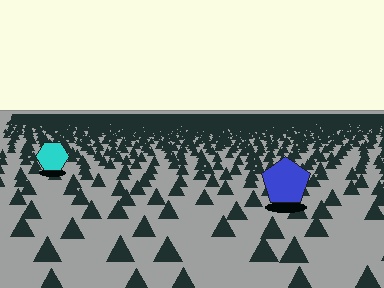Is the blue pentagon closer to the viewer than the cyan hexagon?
Yes. The blue pentagon is closer — you can tell from the texture gradient: the ground texture is coarser near it.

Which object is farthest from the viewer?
The cyan hexagon is farthest from the viewer. It appears smaller and the ground texture around it is denser.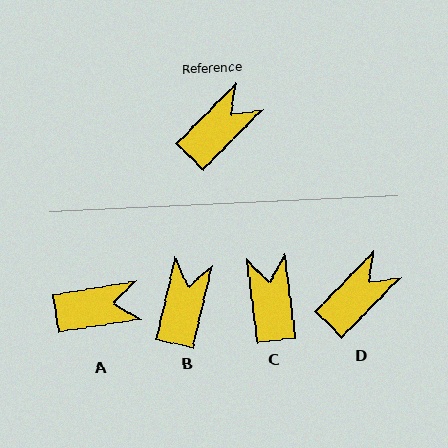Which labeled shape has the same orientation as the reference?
D.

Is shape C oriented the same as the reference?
No, it is off by about 52 degrees.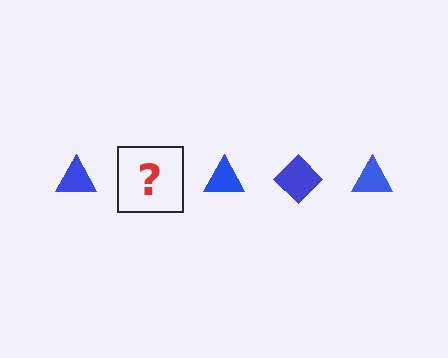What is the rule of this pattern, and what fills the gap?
The rule is that the pattern cycles through triangle, diamond shapes in blue. The gap should be filled with a blue diamond.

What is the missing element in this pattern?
The missing element is a blue diamond.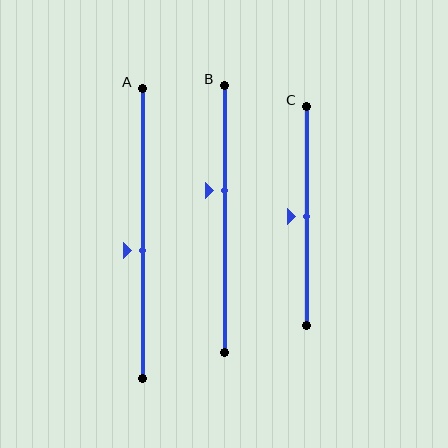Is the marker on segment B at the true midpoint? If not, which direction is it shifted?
No, the marker on segment B is shifted upward by about 11% of the segment length.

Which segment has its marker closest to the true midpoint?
Segment C has its marker closest to the true midpoint.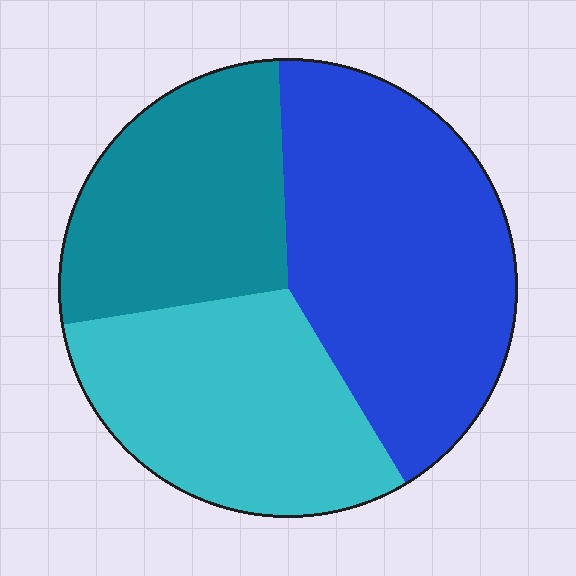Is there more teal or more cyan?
Cyan.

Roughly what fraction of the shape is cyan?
Cyan takes up about one third (1/3) of the shape.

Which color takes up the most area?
Blue, at roughly 40%.